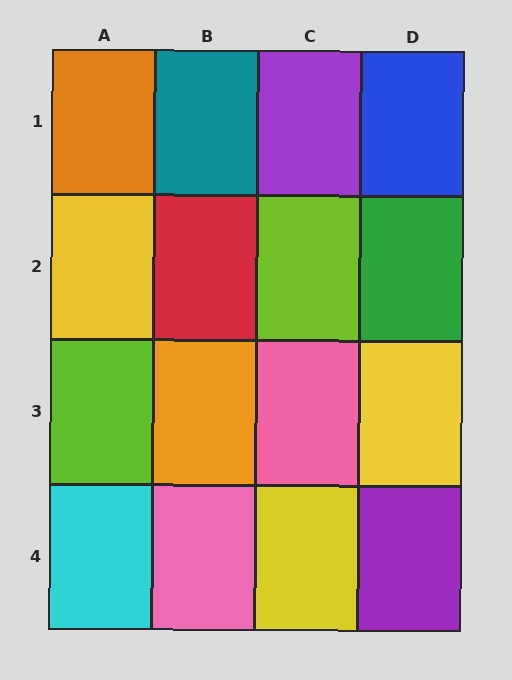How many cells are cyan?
1 cell is cyan.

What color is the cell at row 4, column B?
Pink.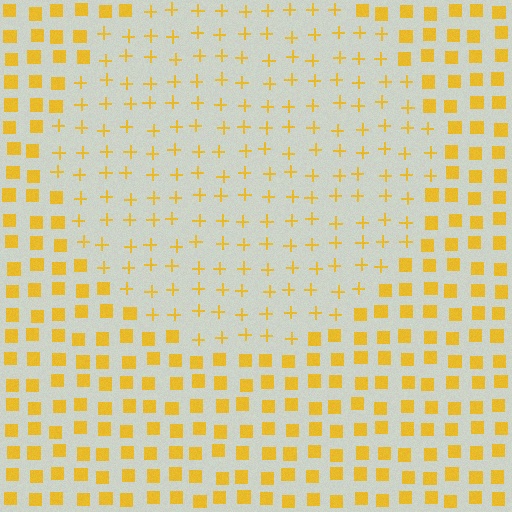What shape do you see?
I see a circle.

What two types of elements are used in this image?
The image uses plus signs inside the circle region and squares outside it.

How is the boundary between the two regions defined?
The boundary is defined by a change in element shape: plus signs inside vs. squares outside. All elements share the same color and spacing.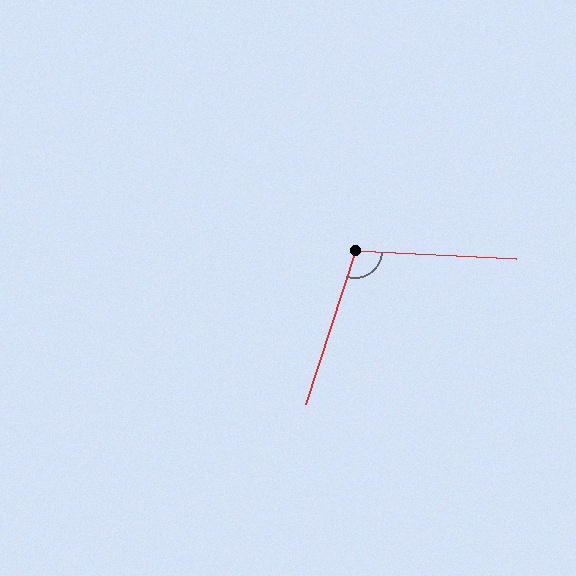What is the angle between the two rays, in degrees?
Approximately 105 degrees.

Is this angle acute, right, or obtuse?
It is obtuse.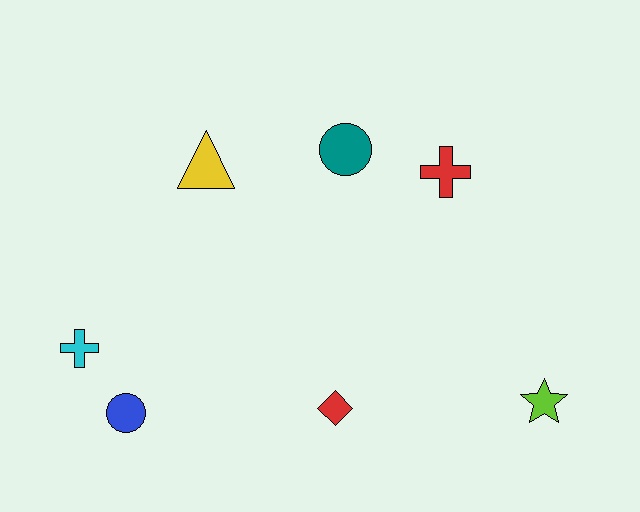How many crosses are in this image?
There are 2 crosses.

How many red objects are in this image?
There are 2 red objects.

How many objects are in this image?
There are 7 objects.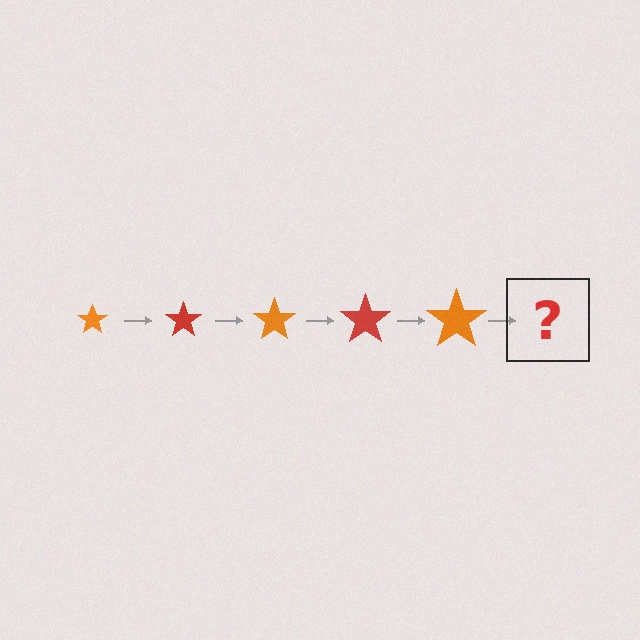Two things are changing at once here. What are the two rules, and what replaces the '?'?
The two rules are that the star grows larger each step and the color cycles through orange and red. The '?' should be a red star, larger than the previous one.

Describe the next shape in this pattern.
It should be a red star, larger than the previous one.